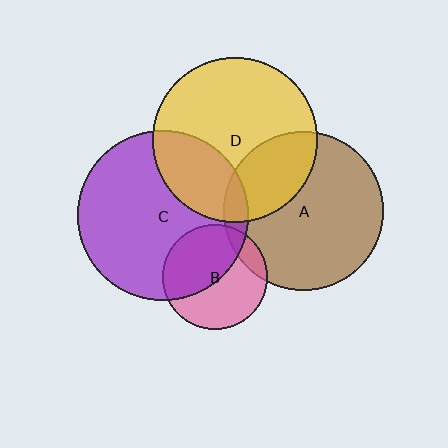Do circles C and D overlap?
Yes.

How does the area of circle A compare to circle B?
Approximately 2.3 times.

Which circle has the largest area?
Circle C (purple).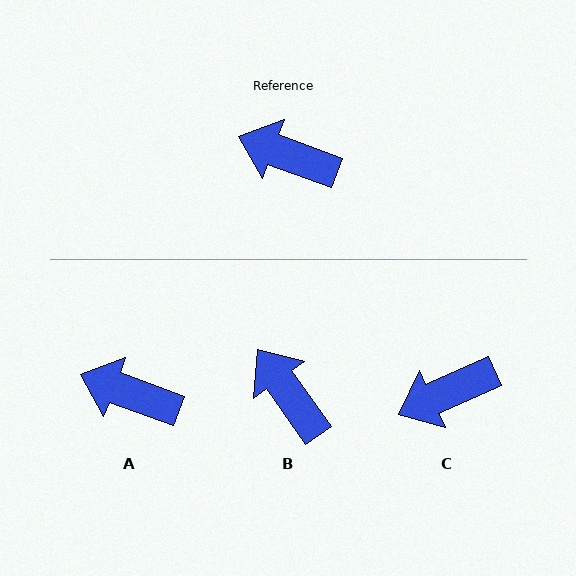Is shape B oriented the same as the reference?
No, it is off by about 34 degrees.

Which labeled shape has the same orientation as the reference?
A.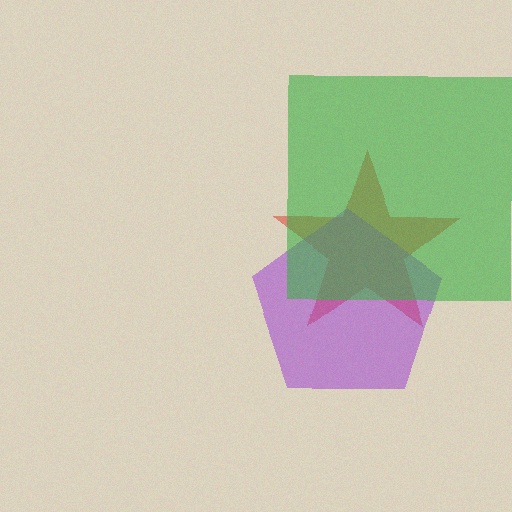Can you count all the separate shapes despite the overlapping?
Yes, there are 3 separate shapes.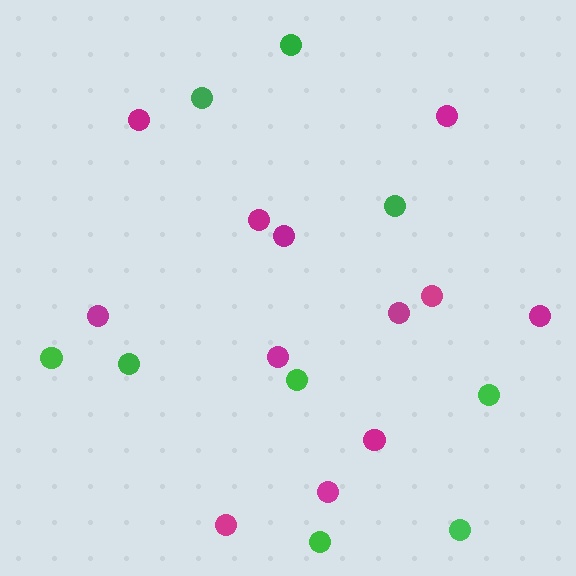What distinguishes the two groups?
There are 2 groups: one group of green circles (9) and one group of magenta circles (12).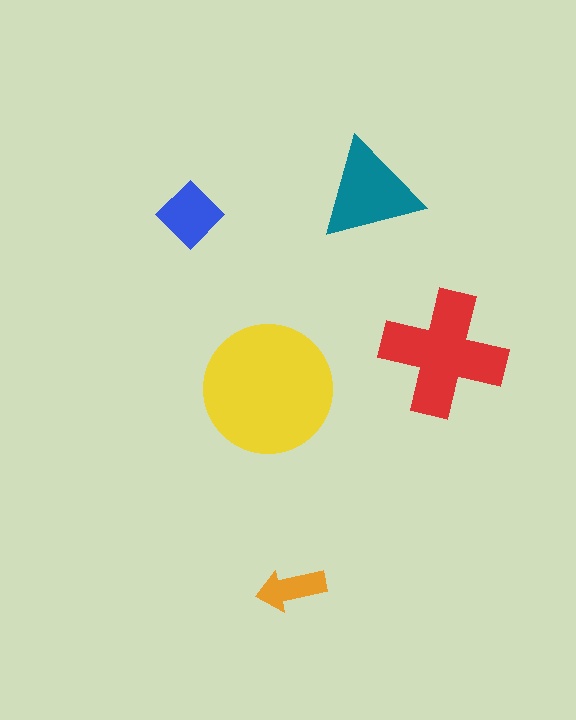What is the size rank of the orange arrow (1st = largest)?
5th.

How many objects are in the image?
There are 5 objects in the image.